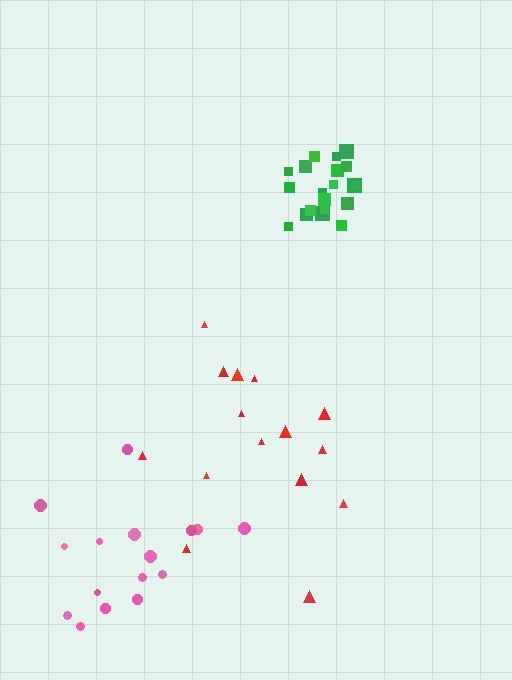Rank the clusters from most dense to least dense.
green, red, pink.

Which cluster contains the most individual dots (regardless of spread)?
Green (20).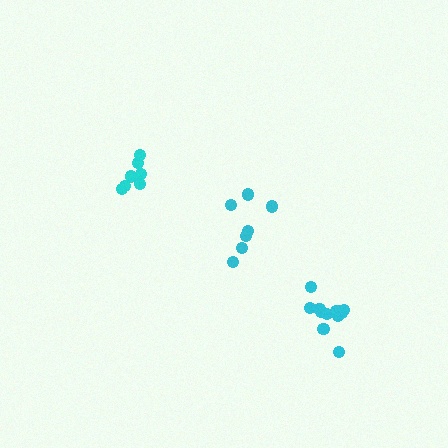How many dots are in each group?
Group 1: 7 dots, Group 2: 7 dots, Group 3: 12 dots (26 total).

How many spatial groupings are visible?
There are 3 spatial groupings.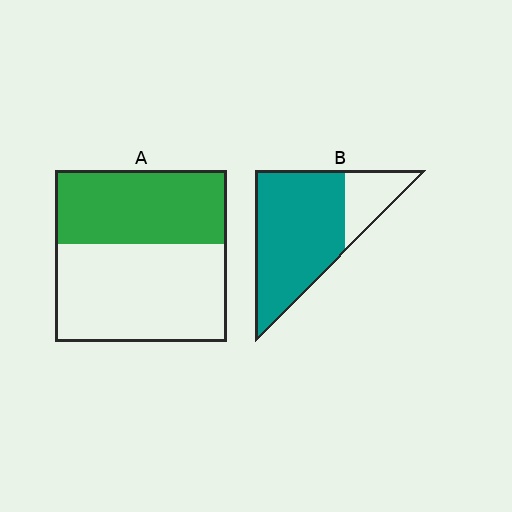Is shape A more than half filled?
No.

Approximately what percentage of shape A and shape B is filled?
A is approximately 45% and B is approximately 80%.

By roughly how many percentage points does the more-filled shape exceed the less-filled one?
By roughly 35 percentage points (B over A).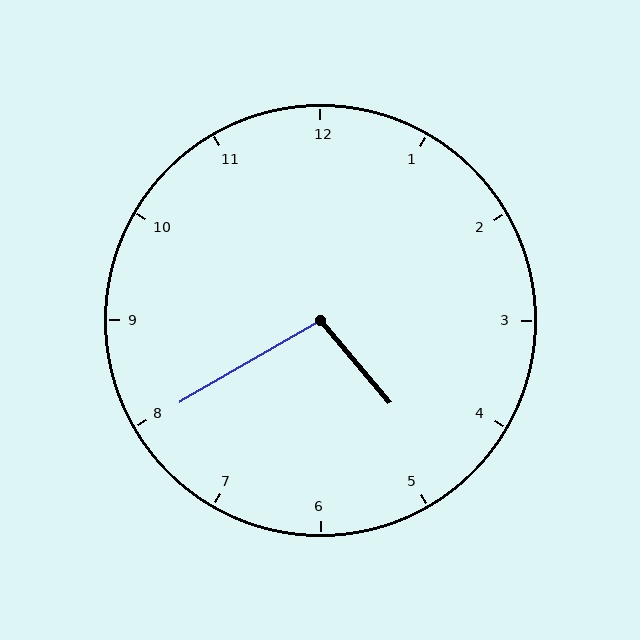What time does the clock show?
4:40.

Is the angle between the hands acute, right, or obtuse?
It is obtuse.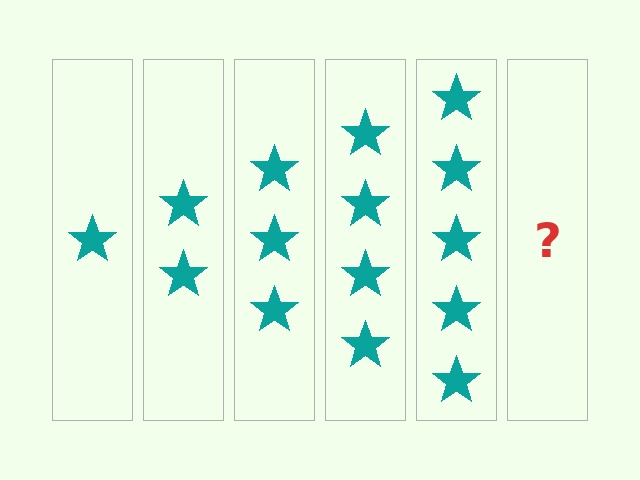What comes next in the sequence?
The next element should be 6 stars.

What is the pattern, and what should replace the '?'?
The pattern is that each step adds one more star. The '?' should be 6 stars.